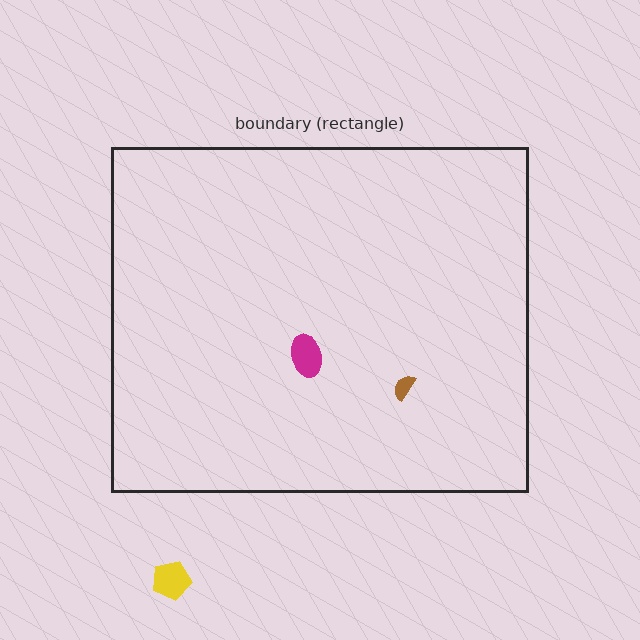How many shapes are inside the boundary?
2 inside, 1 outside.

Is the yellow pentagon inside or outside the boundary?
Outside.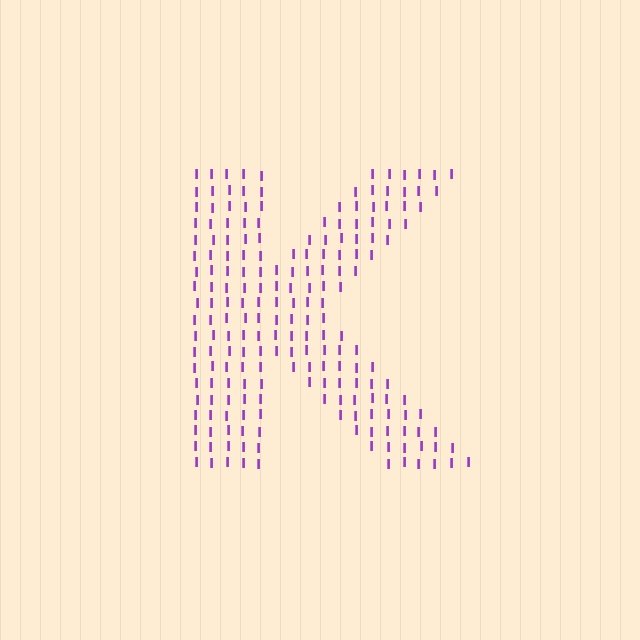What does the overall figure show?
The overall figure shows the letter K.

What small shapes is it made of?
It is made of small letter I's.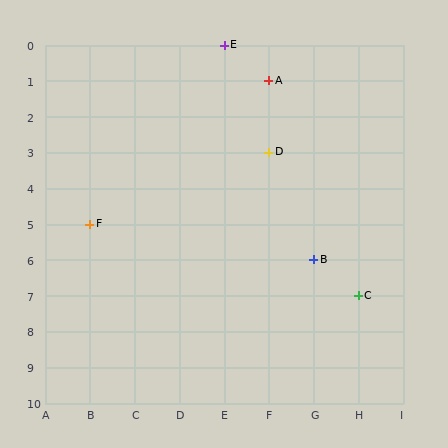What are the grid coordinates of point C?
Point C is at grid coordinates (H, 7).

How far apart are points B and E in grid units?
Points B and E are 2 columns and 6 rows apart (about 6.3 grid units diagonally).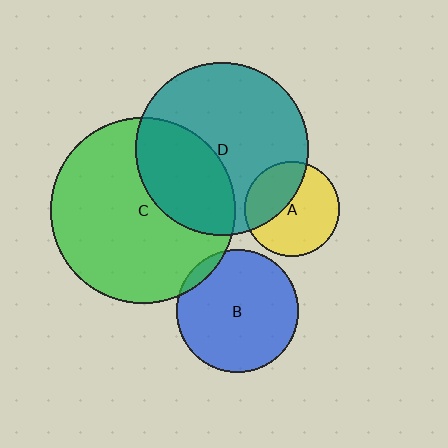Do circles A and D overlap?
Yes.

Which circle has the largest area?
Circle C (green).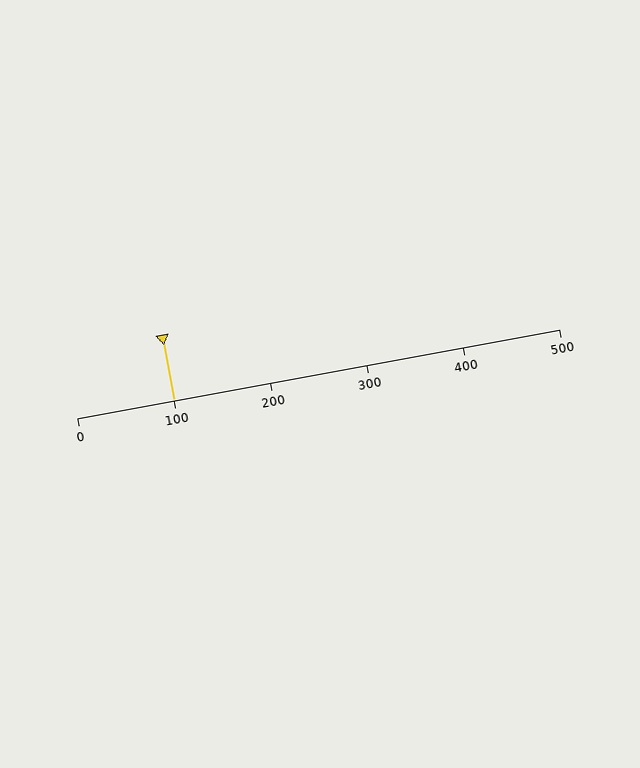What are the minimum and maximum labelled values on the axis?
The axis runs from 0 to 500.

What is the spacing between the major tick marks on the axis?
The major ticks are spaced 100 apart.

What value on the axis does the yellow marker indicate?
The marker indicates approximately 100.